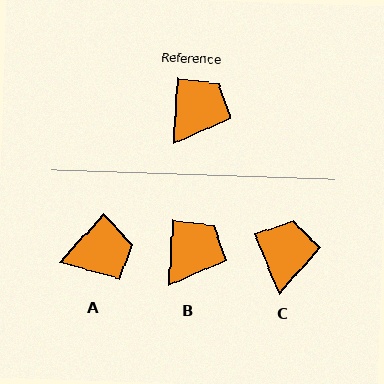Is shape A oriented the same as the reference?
No, it is off by about 39 degrees.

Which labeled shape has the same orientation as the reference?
B.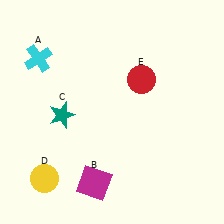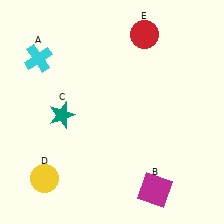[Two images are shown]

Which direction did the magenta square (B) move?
The magenta square (B) moved right.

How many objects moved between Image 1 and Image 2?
2 objects moved between the two images.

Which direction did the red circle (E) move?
The red circle (E) moved up.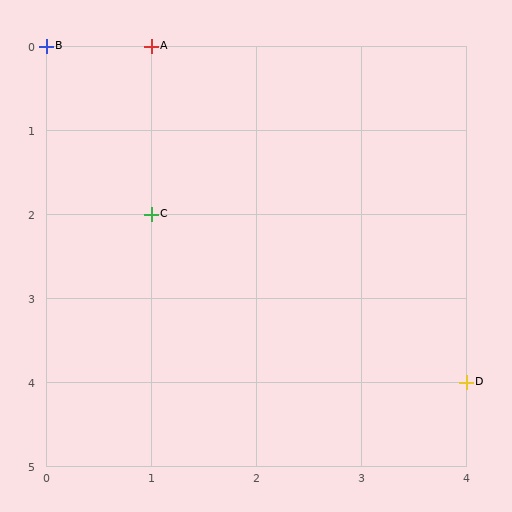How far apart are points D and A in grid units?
Points D and A are 3 columns and 4 rows apart (about 5.0 grid units diagonally).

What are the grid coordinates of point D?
Point D is at grid coordinates (4, 4).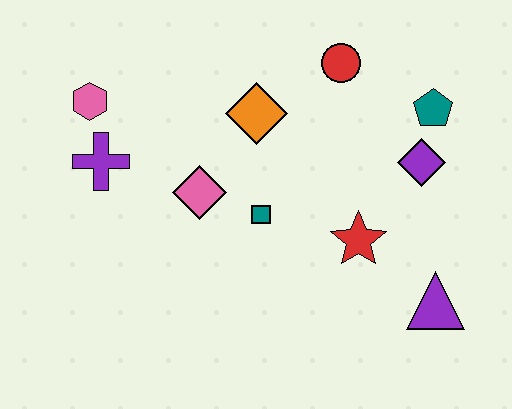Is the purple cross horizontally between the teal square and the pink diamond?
No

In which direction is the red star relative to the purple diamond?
The red star is below the purple diamond.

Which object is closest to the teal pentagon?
The purple diamond is closest to the teal pentagon.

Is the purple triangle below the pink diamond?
Yes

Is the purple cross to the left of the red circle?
Yes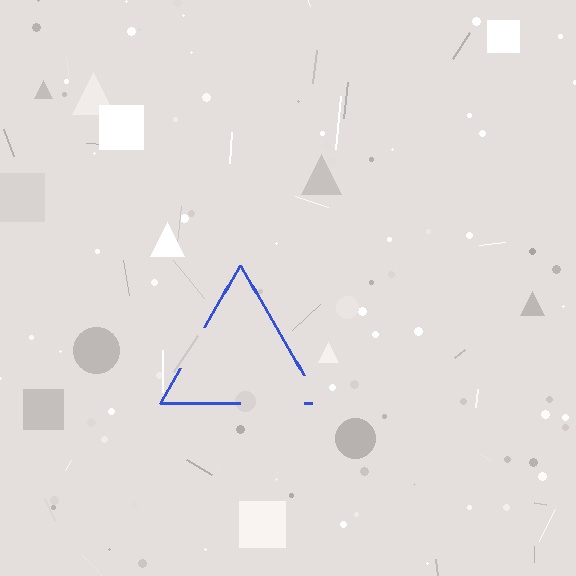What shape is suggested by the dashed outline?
The dashed outline suggests a triangle.